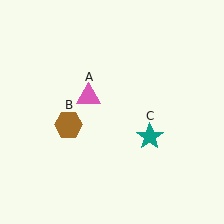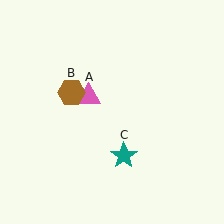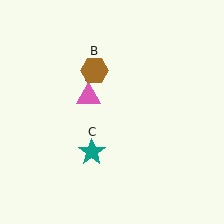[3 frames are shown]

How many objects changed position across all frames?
2 objects changed position: brown hexagon (object B), teal star (object C).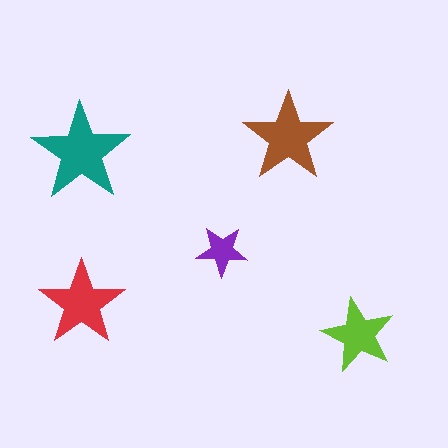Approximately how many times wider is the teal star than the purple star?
About 2 times wider.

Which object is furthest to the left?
The teal star is leftmost.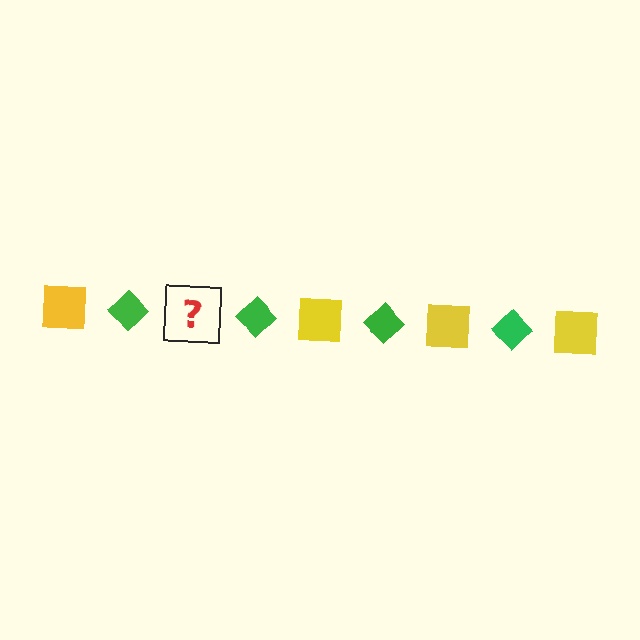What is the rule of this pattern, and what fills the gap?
The rule is that the pattern alternates between yellow square and green diamond. The gap should be filled with a yellow square.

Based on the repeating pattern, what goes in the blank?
The blank should be a yellow square.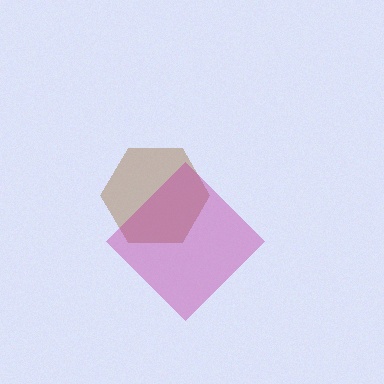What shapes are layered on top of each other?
The layered shapes are: a brown hexagon, a magenta diamond.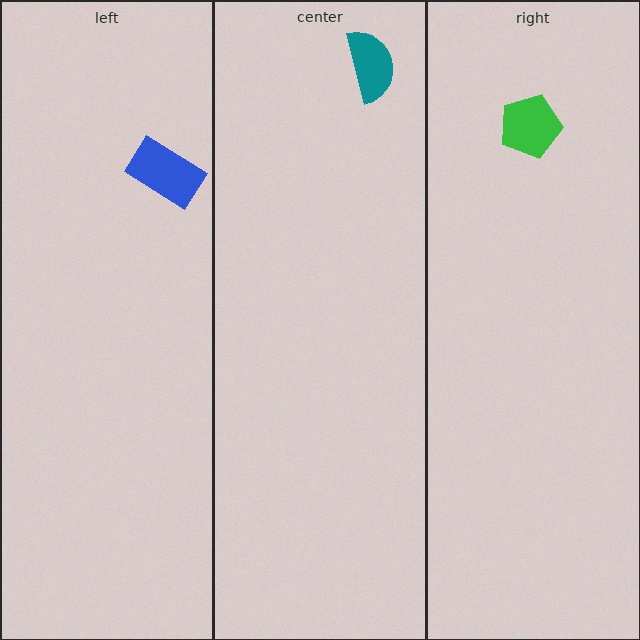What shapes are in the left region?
The blue rectangle.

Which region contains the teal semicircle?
The center region.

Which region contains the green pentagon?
The right region.